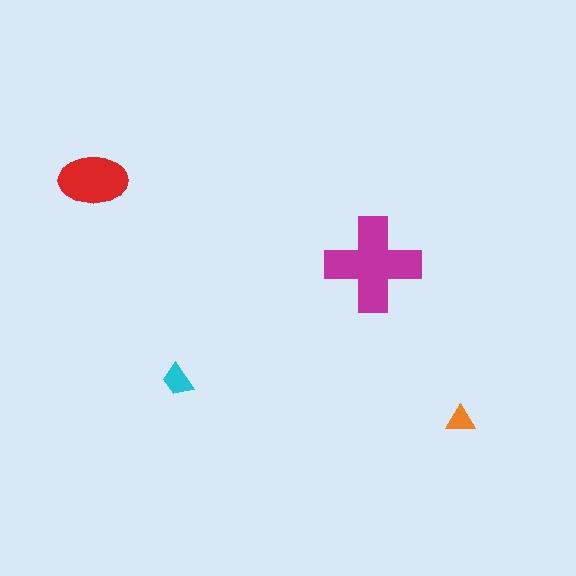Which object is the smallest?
The orange triangle.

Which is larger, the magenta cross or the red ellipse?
The magenta cross.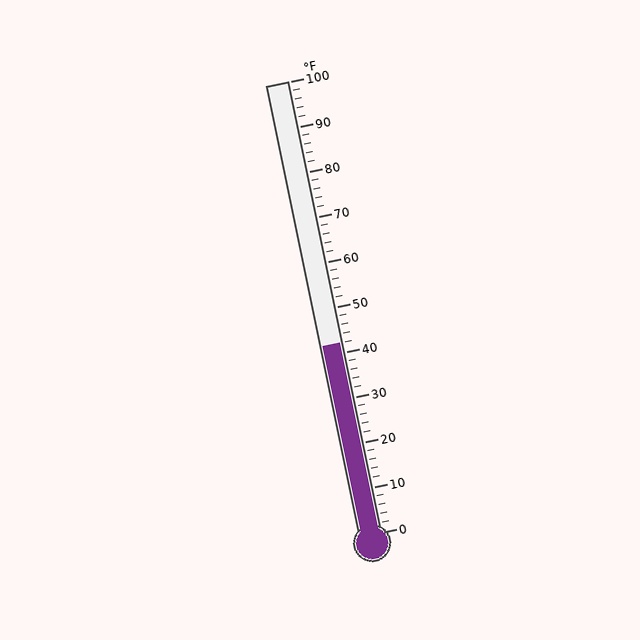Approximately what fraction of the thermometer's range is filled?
The thermometer is filled to approximately 40% of its range.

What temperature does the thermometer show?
The thermometer shows approximately 42°F.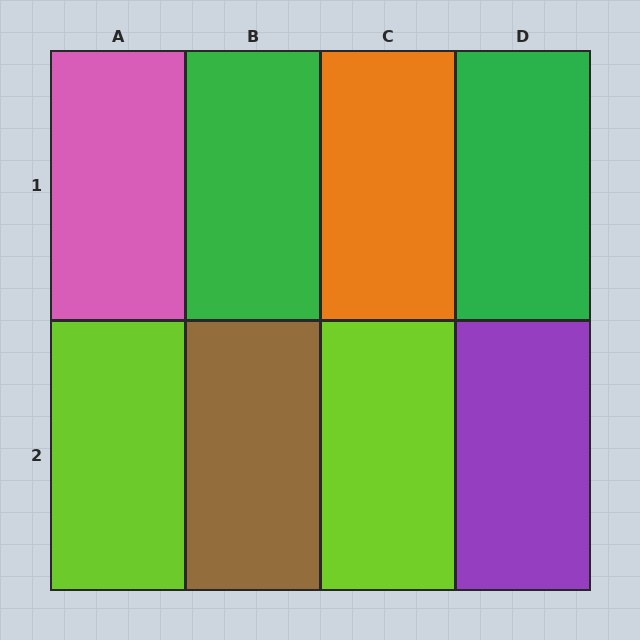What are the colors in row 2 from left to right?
Lime, brown, lime, purple.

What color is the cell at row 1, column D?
Green.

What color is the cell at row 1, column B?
Green.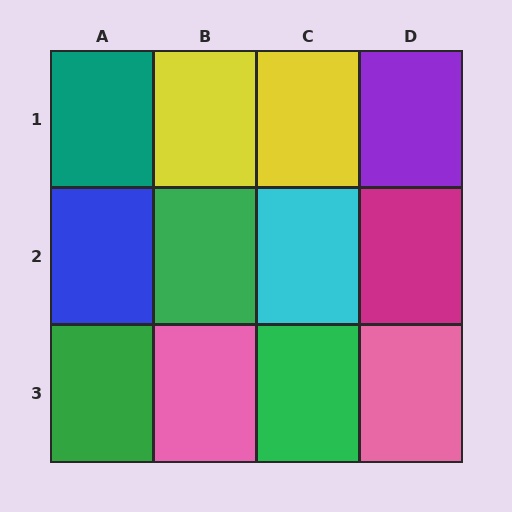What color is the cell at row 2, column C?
Cyan.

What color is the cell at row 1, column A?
Teal.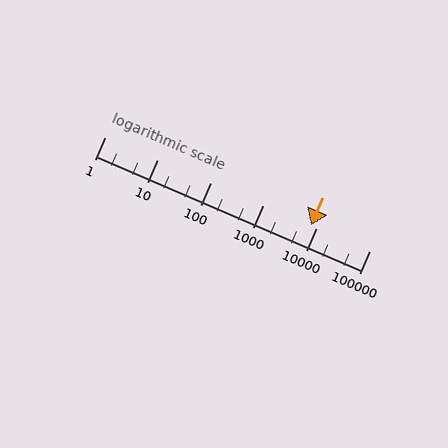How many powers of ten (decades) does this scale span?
The scale spans 5 decades, from 1 to 100000.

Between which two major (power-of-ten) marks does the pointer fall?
The pointer is between 1000 and 10000.